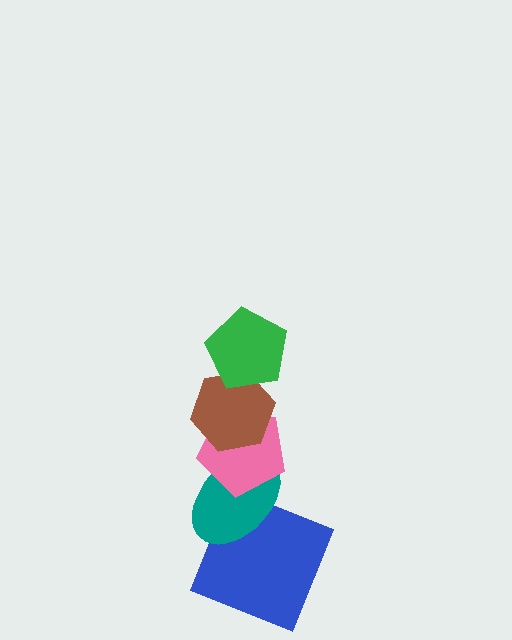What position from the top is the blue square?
The blue square is 5th from the top.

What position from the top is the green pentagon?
The green pentagon is 1st from the top.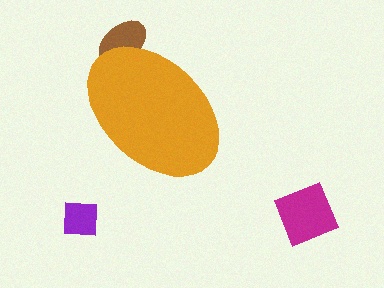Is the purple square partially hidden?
No, the purple square is fully visible.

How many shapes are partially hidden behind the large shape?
1 shape is partially hidden.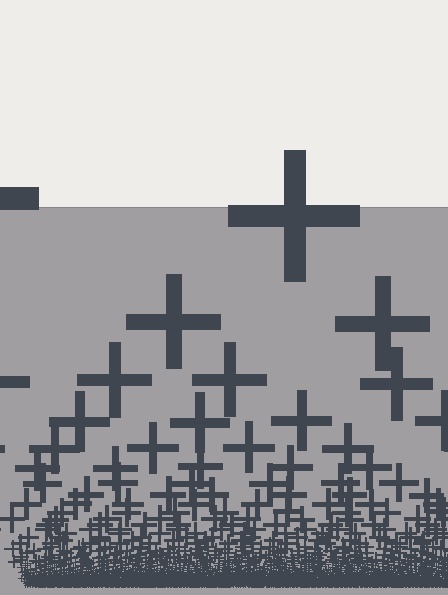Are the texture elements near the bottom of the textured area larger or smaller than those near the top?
Smaller. The gradient is inverted — elements near the bottom are smaller and denser.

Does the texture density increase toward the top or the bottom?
Density increases toward the bottom.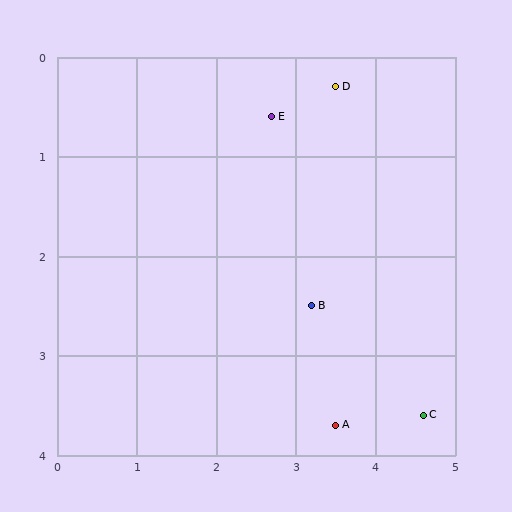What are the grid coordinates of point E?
Point E is at approximately (2.7, 0.6).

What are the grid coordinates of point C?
Point C is at approximately (4.6, 3.6).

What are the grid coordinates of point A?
Point A is at approximately (3.5, 3.7).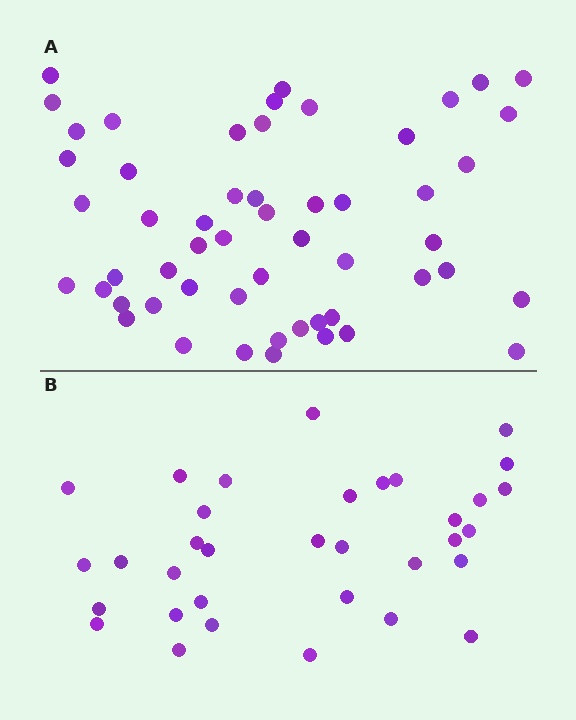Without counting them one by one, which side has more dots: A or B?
Region A (the top region) has more dots.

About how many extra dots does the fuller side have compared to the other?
Region A has approximately 20 more dots than region B.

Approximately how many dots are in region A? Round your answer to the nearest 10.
About 50 dots. (The exact count is 54, which rounds to 50.)